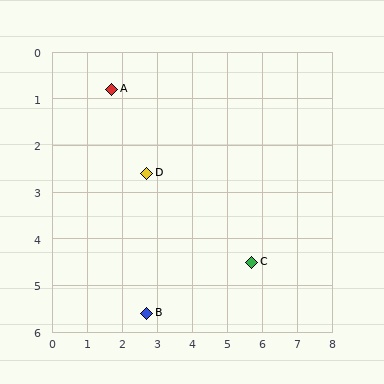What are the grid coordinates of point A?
Point A is at approximately (1.7, 0.8).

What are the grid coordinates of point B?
Point B is at approximately (2.7, 5.6).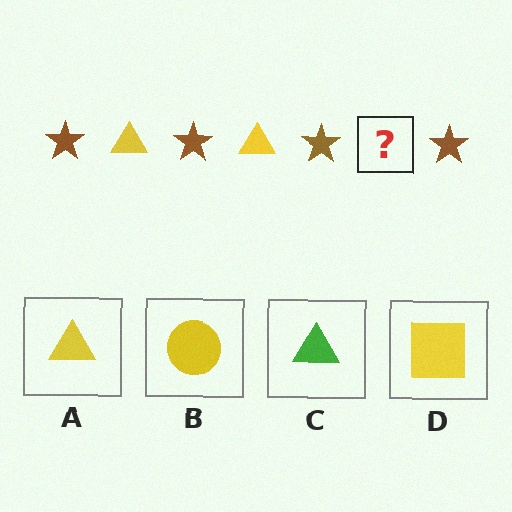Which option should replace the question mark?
Option A.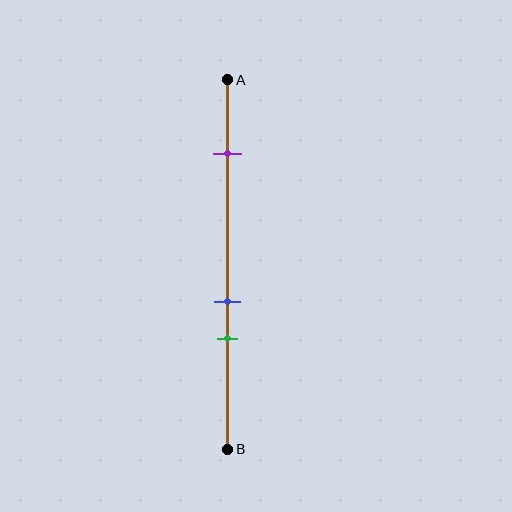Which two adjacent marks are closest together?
The blue and green marks are the closest adjacent pair.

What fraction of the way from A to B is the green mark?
The green mark is approximately 70% (0.7) of the way from A to B.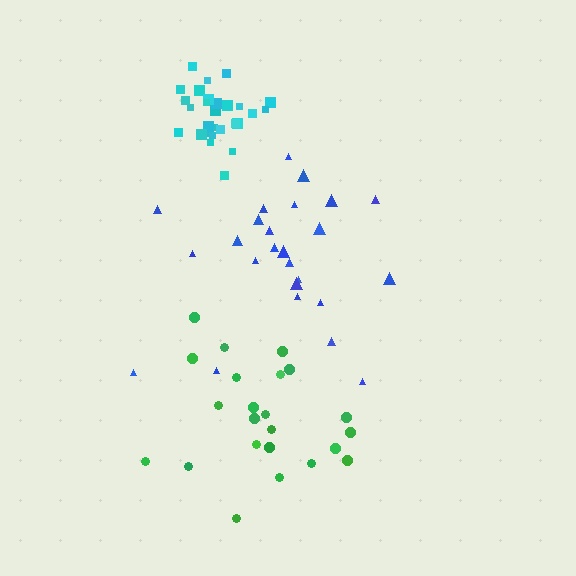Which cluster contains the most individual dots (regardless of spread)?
Cyan (29).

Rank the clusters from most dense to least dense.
cyan, green, blue.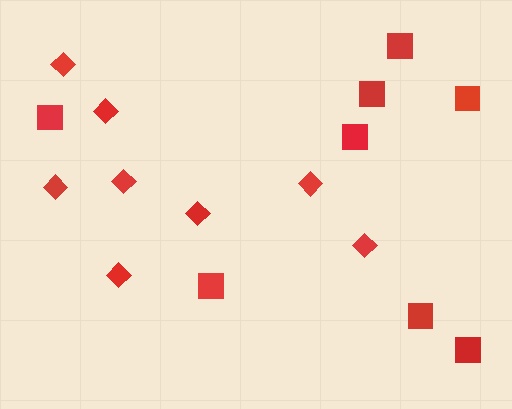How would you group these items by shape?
There are 2 groups: one group of squares (8) and one group of diamonds (8).